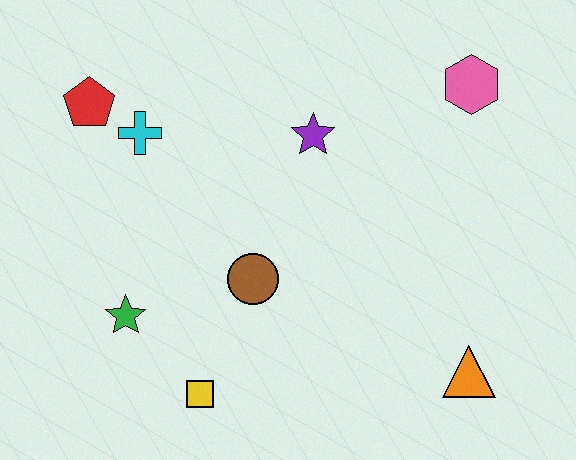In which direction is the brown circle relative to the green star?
The brown circle is to the right of the green star.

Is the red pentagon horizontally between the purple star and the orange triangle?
No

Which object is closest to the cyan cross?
The red pentagon is closest to the cyan cross.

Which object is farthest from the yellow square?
The pink hexagon is farthest from the yellow square.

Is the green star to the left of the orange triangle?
Yes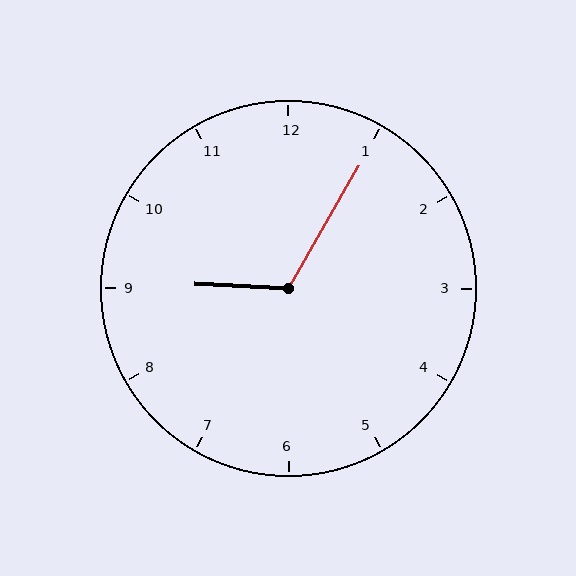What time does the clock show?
9:05.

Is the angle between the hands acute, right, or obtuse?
It is obtuse.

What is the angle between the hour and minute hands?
Approximately 118 degrees.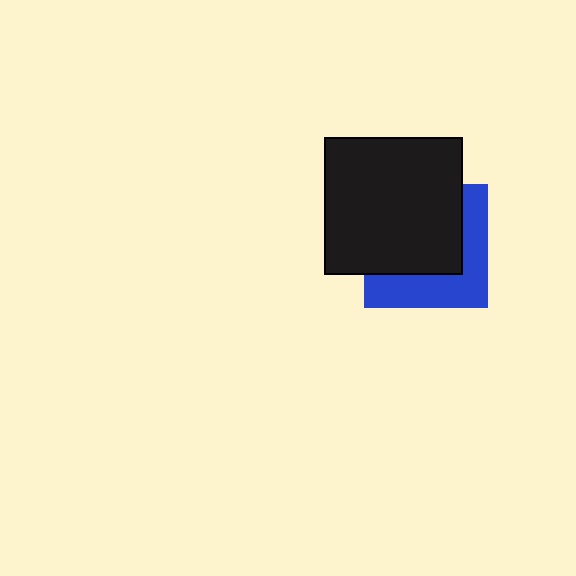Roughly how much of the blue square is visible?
A small part of it is visible (roughly 40%).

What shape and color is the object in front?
The object in front is a black square.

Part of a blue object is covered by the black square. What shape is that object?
It is a square.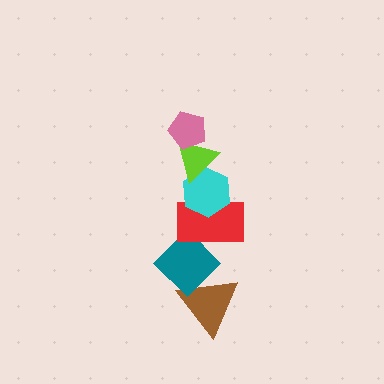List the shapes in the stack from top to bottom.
From top to bottom: the pink pentagon, the lime triangle, the cyan hexagon, the red rectangle, the teal diamond, the brown triangle.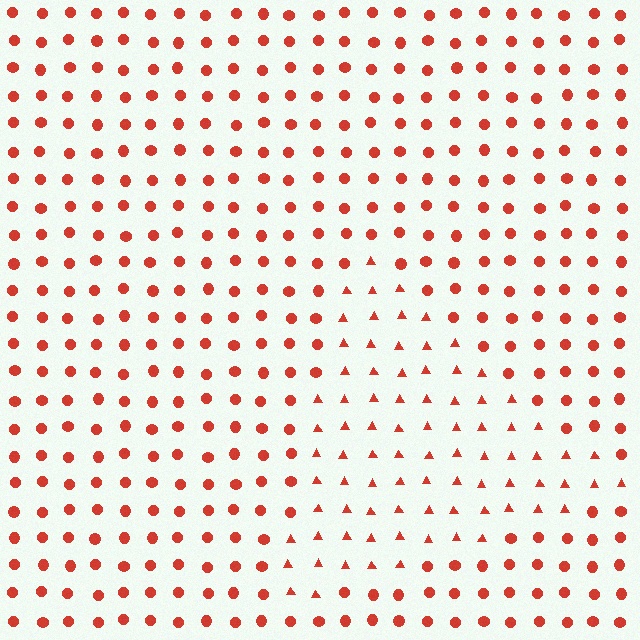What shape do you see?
I see a triangle.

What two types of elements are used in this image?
The image uses triangles inside the triangle region and circles outside it.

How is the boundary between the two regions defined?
The boundary is defined by a change in element shape: triangles inside vs. circles outside. All elements share the same color and spacing.